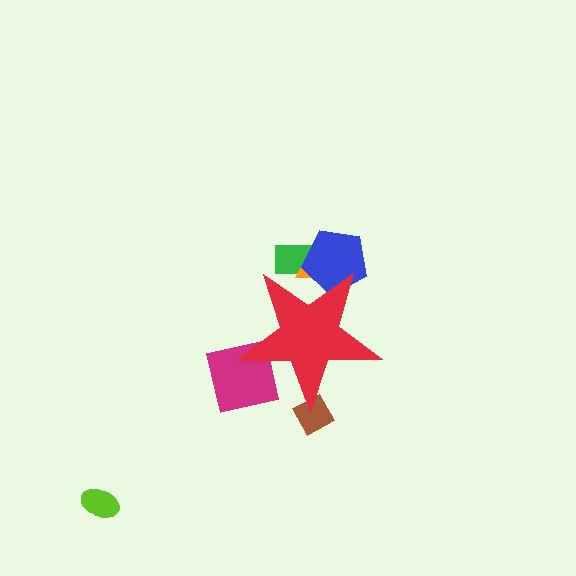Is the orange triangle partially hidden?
Yes, the orange triangle is partially hidden behind the red star.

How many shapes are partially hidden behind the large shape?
5 shapes are partially hidden.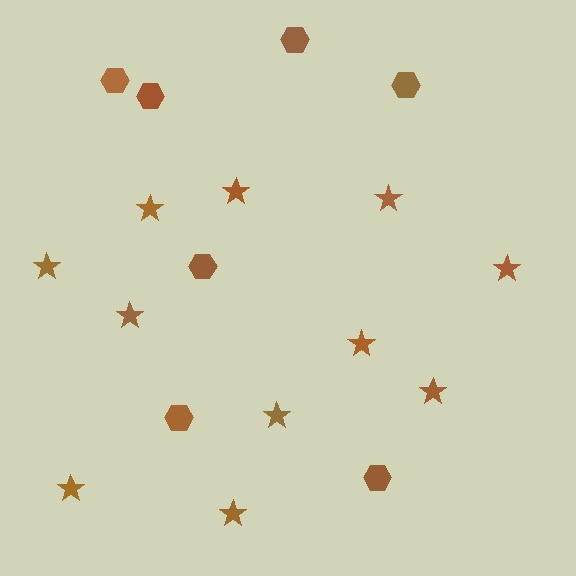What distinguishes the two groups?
There are 2 groups: one group of hexagons (7) and one group of stars (11).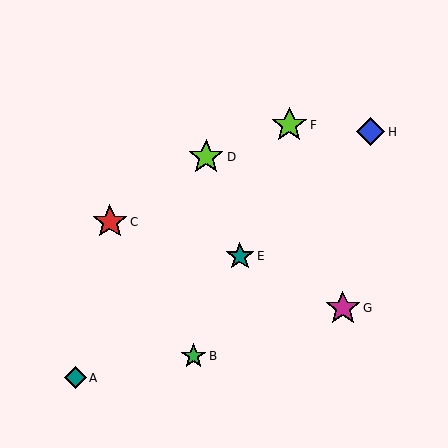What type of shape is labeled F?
Shape F is a lime star.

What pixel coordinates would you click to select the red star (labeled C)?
Click at (110, 222) to select the red star C.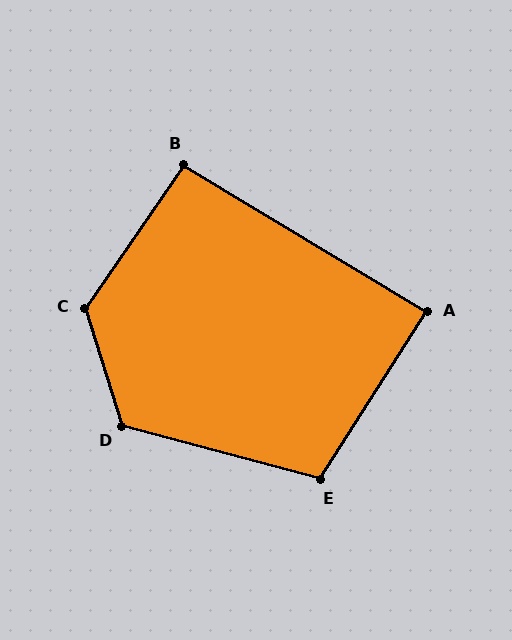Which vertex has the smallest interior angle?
A, at approximately 89 degrees.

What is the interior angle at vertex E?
Approximately 108 degrees (obtuse).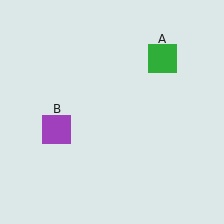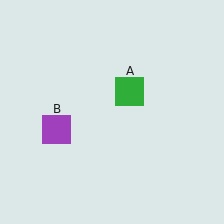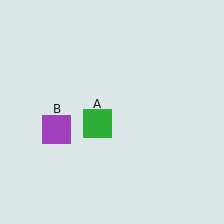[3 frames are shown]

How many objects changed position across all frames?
1 object changed position: green square (object A).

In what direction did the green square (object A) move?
The green square (object A) moved down and to the left.